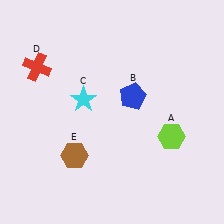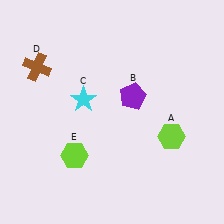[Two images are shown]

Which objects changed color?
B changed from blue to purple. D changed from red to brown. E changed from brown to lime.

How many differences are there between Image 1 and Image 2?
There are 3 differences between the two images.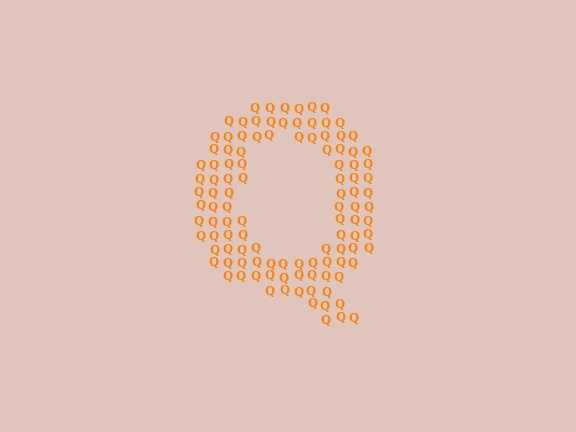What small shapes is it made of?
It is made of small letter Q's.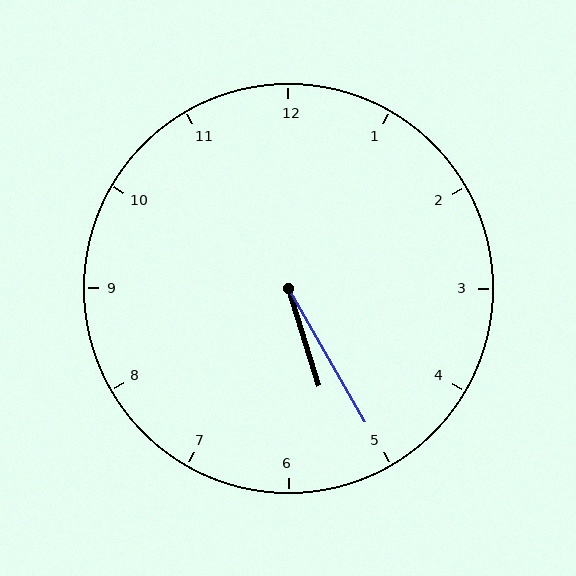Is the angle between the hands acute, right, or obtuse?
It is acute.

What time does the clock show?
5:25.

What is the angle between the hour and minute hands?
Approximately 12 degrees.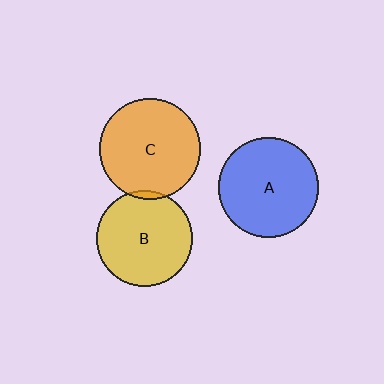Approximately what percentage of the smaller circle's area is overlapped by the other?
Approximately 5%.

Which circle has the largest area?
Circle C (orange).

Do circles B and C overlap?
Yes.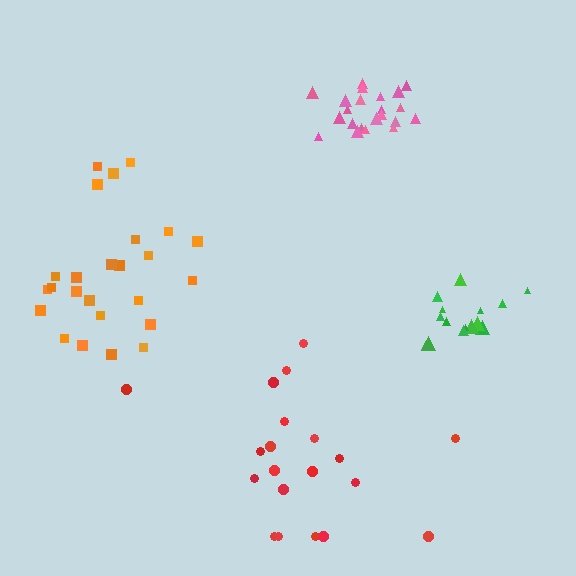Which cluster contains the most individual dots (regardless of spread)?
Orange (25).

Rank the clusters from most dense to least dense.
pink, green, orange, red.